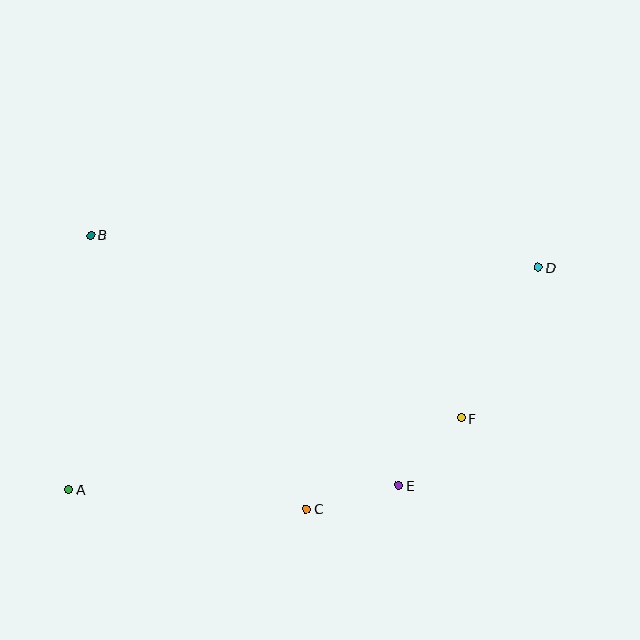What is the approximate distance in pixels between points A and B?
The distance between A and B is approximately 255 pixels.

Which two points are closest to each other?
Points E and F are closest to each other.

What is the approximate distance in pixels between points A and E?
The distance between A and E is approximately 329 pixels.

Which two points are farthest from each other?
Points A and D are farthest from each other.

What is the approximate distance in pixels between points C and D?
The distance between C and D is approximately 335 pixels.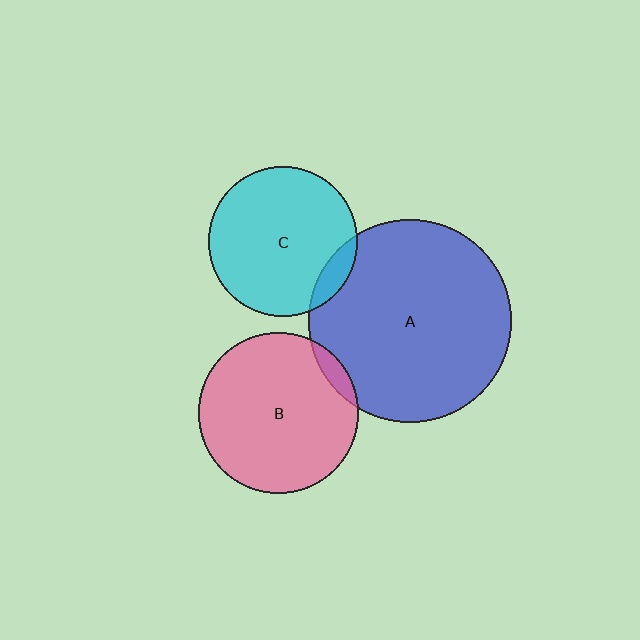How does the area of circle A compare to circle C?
Approximately 1.9 times.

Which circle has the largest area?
Circle A (blue).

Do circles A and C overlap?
Yes.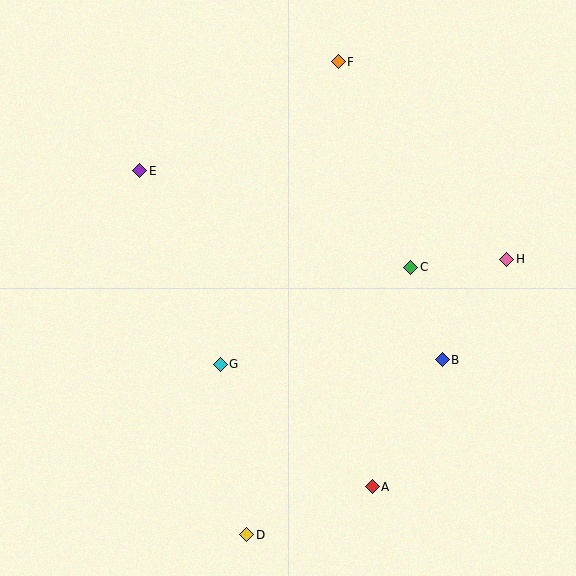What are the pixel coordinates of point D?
Point D is at (247, 535).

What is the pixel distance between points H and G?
The distance between H and G is 305 pixels.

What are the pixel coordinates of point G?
Point G is at (220, 364).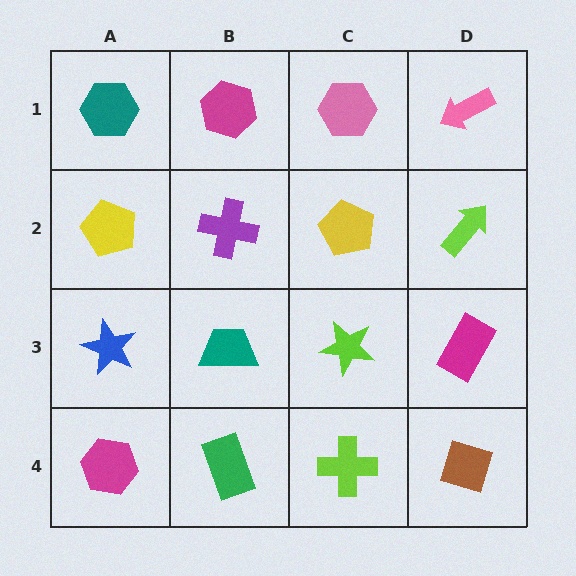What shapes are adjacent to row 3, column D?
A lime arrow (row 2, column D), a brown diamond (row 4, column D), a lime star (row 3, column C).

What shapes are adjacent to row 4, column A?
A blue star (row 3, column A), a green rectangle (row 4, column B).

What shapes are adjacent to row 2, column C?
A pink hexagon (row 1, column C), a lime star (row 3, column C), a purple cross (row 2, column B), a lime arrow (row 2, column D).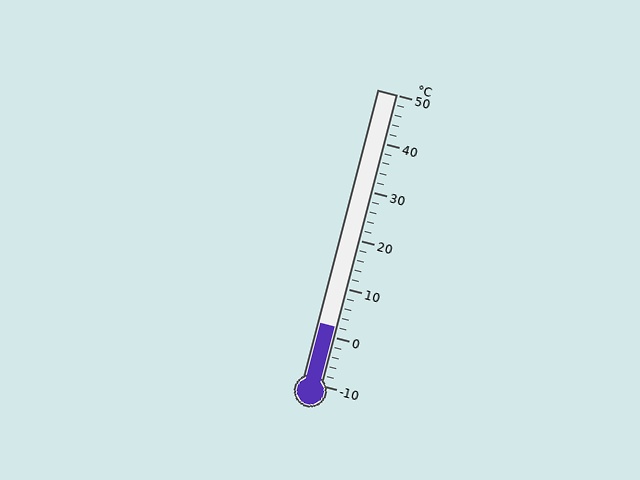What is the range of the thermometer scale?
The thermometer scale ranges from -10°C to 50°C.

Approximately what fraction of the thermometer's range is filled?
The thermometer is filled to approximately 20% of its range.